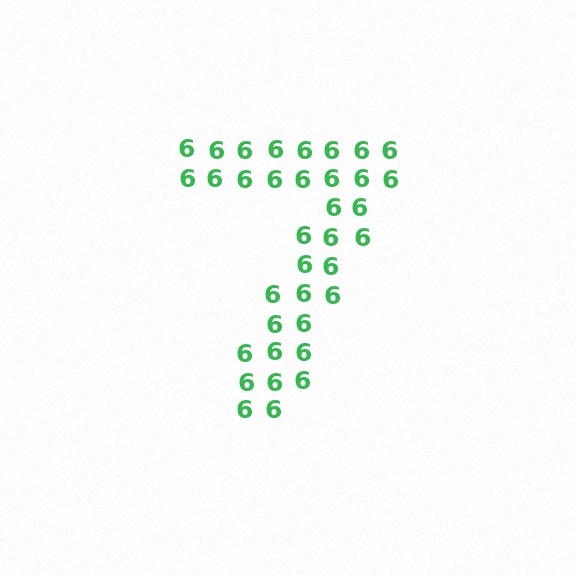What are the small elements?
The small elements are digit 6's.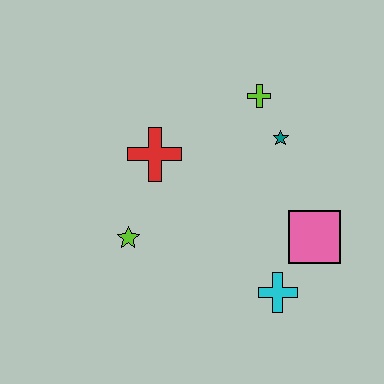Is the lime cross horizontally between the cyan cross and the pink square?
No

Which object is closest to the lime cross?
The teal star is closest to the lime cross.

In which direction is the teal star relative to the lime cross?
The teal star is below the lime cross.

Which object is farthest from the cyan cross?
The lime cross is farthest from the cyan cross.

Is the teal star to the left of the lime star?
No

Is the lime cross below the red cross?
No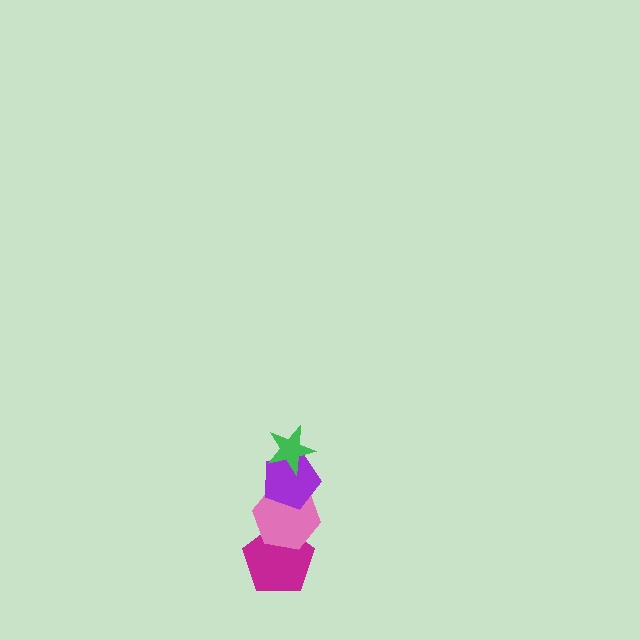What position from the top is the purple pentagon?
The purple pentagon is 2nd from the top.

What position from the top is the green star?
The green star is 1st from the top.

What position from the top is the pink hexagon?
The pink hexagon is 3rd from the top.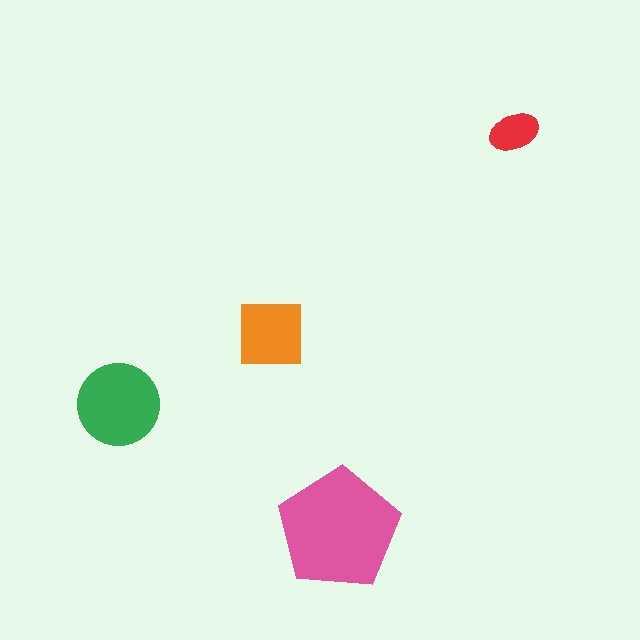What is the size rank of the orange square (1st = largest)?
3rd.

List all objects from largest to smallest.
The pink pentagon, the green circle, the orange square, the red ellipse.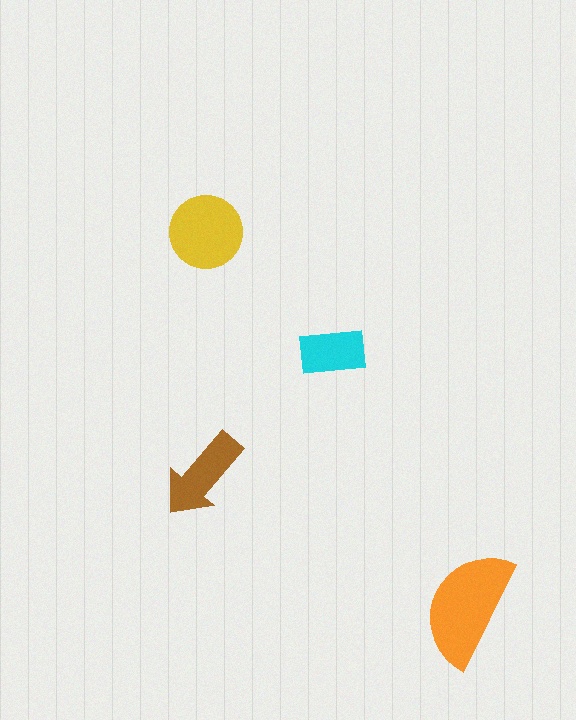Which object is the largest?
The orange semicircle.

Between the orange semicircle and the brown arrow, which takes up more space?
The orange semicircle.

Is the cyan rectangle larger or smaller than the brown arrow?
Smaller.